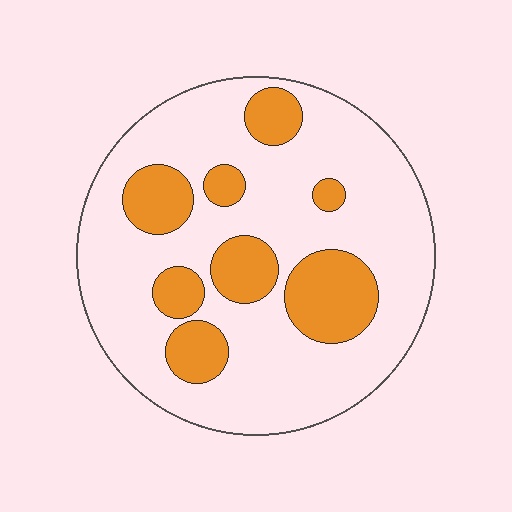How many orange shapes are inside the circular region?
8.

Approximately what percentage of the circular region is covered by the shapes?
Approximately 25%.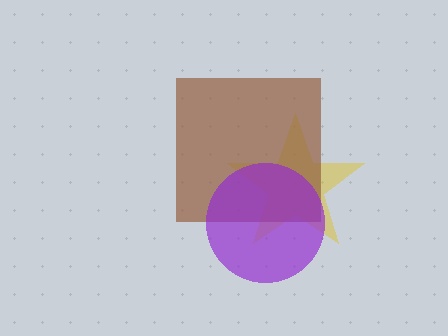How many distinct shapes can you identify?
There are 3 distinct shapes: a yellow star, a brown square, a purple circle.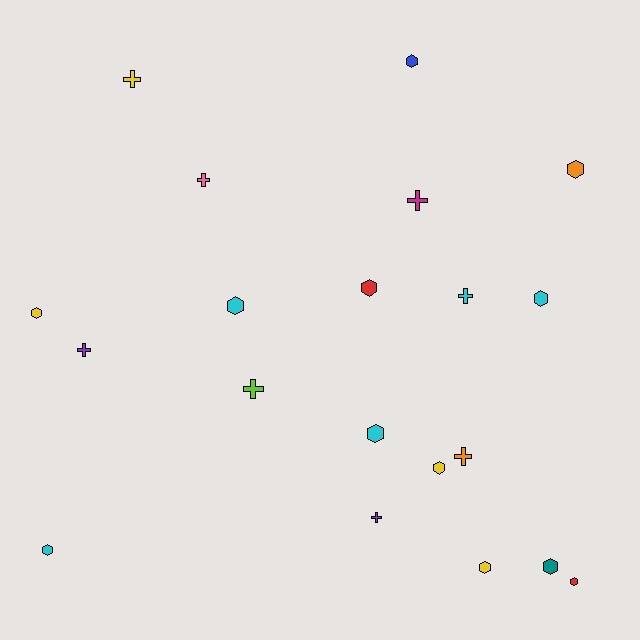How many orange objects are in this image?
There are 2 orange objects.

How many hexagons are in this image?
There are 12 hexagons.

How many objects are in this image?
There are 20 objects.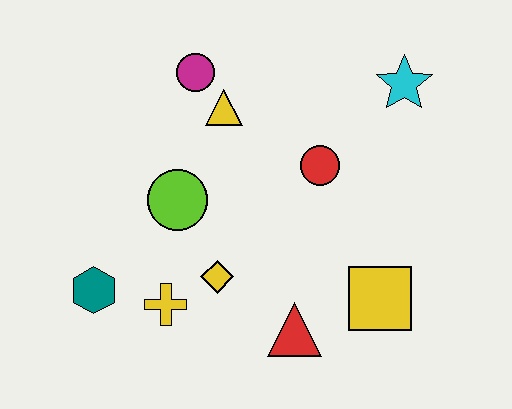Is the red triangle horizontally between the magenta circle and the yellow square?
Yes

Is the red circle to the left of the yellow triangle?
No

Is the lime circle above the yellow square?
Yes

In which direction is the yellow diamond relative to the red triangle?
The yellow diamond is to the left of the red triangle.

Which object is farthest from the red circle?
The teal hexagon is farthest from the red circle.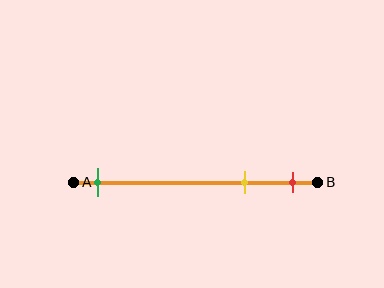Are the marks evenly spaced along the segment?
No, the marks are not evenly spaced.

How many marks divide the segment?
There are 3 marks dividing the segment.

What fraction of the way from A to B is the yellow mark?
The yellow mark is approximately 70% (0.7) of the way from A to B.